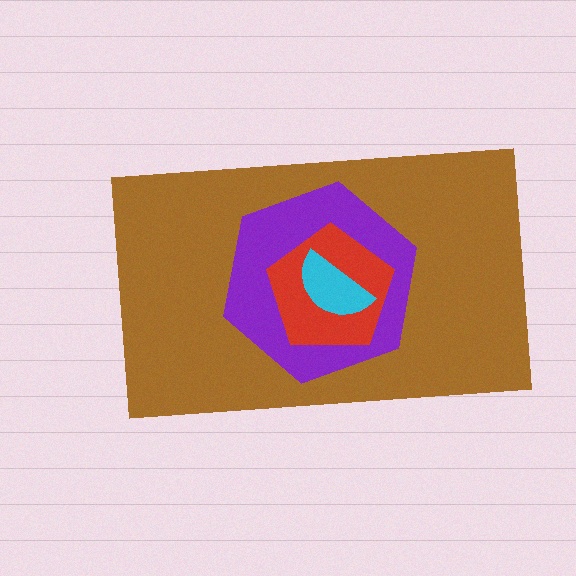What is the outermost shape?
The brown rectangle.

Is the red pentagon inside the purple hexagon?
Yes.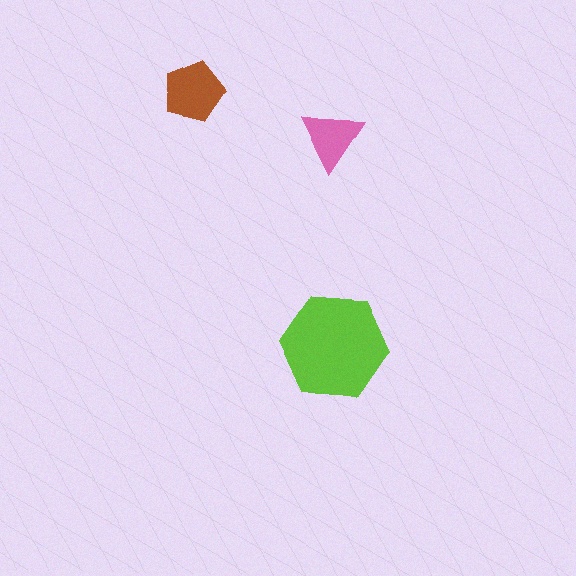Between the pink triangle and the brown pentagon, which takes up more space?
The brown pentagon.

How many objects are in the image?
There are 3 objects in the image.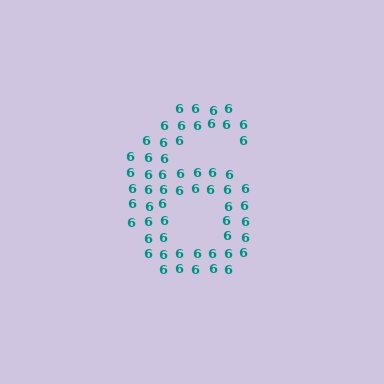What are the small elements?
The small elements are digit 6's.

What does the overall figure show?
The overall figure shows the digit 6.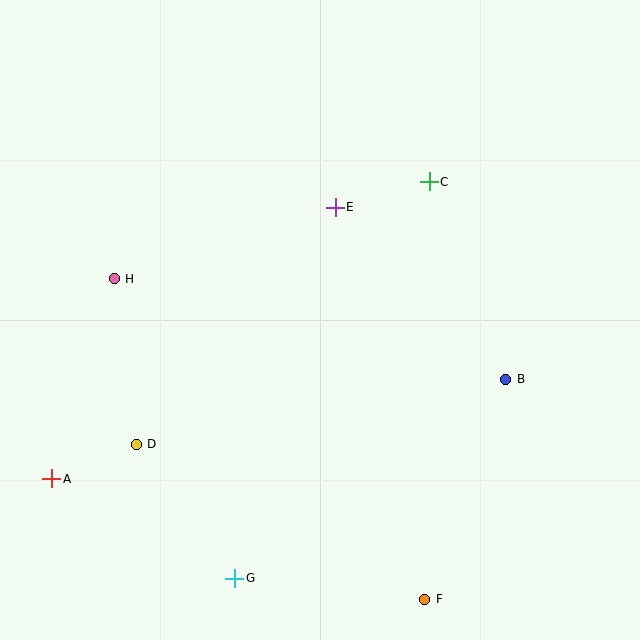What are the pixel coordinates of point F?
Point F is at (425, 599).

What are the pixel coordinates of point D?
Point D is at (136, 444).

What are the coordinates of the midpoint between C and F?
The midpoint between C and F is at (427, 391).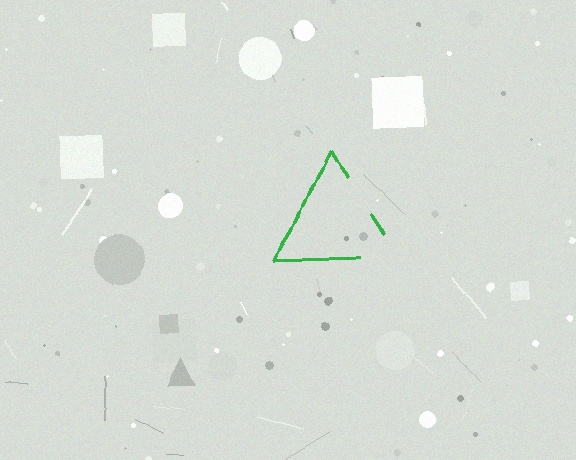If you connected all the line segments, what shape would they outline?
They would outline a triangle.